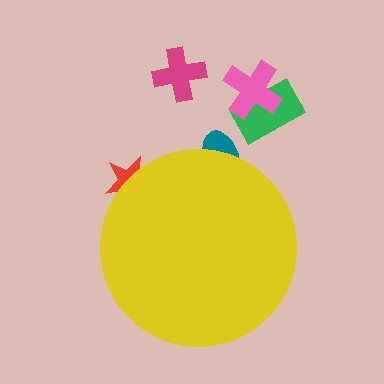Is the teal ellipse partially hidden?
Yes, the teal ellipse is partially hidden behind the yellow circle.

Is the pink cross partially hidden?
No, the pink cross is fully visible.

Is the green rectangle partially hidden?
No, the green rectangle is fully visible.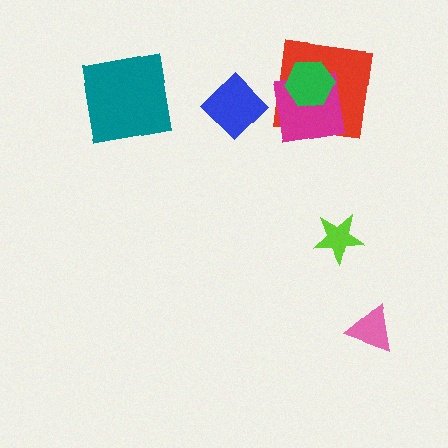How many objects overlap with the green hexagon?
2 objects overlap with the green hexagon.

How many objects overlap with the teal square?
0 objects overlap with the teal square.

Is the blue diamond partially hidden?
No, no other shape covers it.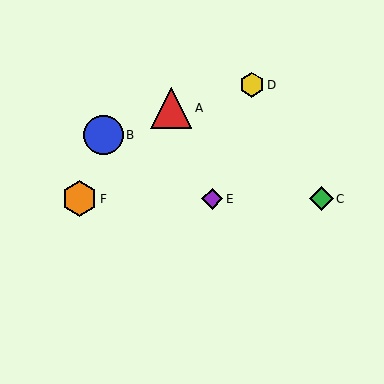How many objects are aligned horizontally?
3 objects (C, E, F) are aligned horizontally.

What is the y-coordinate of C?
Object C is at y≈199.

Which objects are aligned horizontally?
Objects C, E, F are aligned horizontally.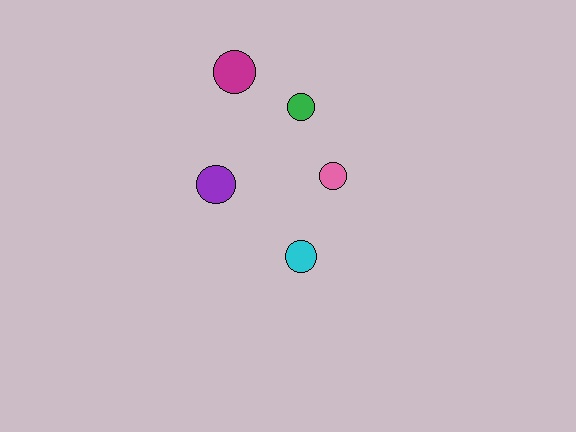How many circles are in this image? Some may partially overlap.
There are 5 circles.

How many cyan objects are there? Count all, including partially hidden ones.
There is 1 cyan object.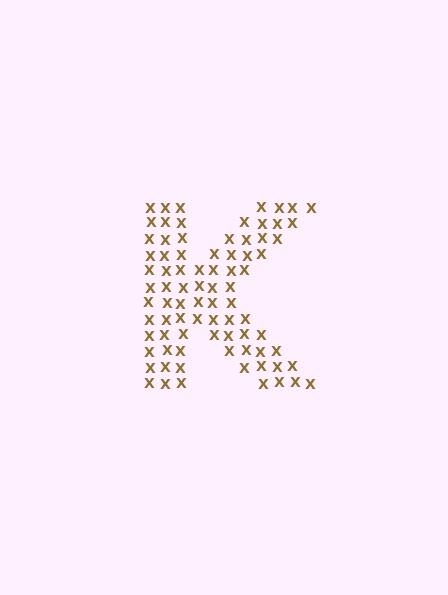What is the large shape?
The large shape is the letter K.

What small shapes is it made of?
It is made of small letter X's.